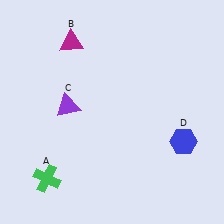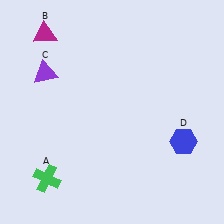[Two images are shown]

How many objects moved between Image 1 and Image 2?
2 objects moved between the two images.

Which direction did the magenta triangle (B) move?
The magenta triangle (B) moved left.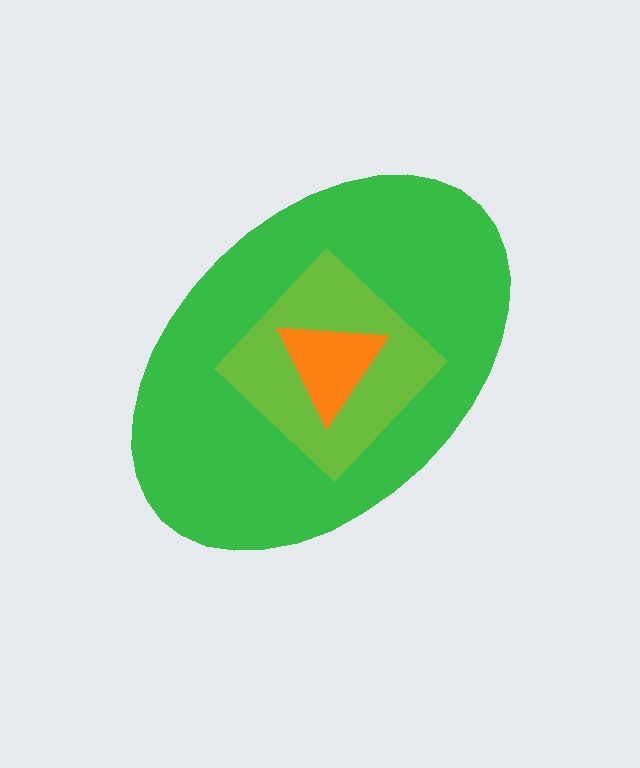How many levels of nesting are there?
3.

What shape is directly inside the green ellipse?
The lime diamond.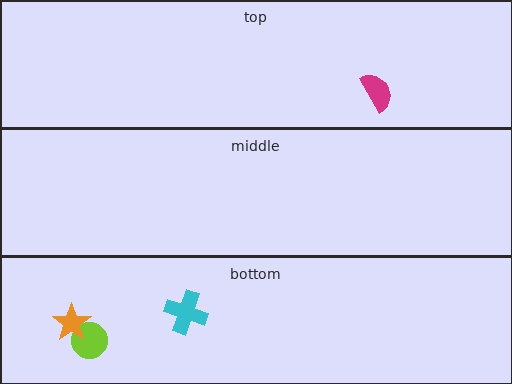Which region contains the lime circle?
The bottom region.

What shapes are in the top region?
The magenta semicircle.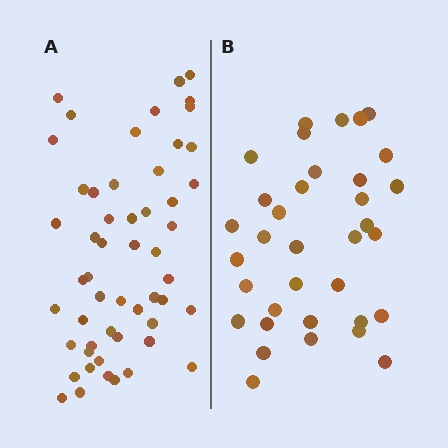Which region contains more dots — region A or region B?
Region A (the left region) has more dots.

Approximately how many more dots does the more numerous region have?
Region A has approximately 20 more dots than region B.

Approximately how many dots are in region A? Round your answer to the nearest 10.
About 50 dots. (The exact count is 53, which rounds to 50.)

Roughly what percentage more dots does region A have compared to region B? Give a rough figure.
About 50% more.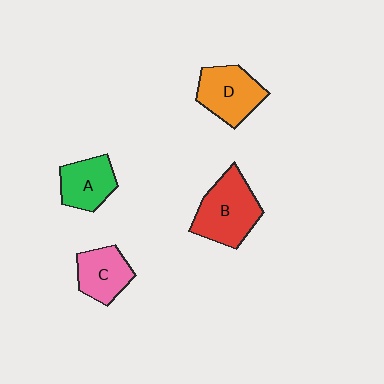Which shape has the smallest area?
Shape C (pink).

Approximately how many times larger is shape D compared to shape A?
Approximately 1.2 times.